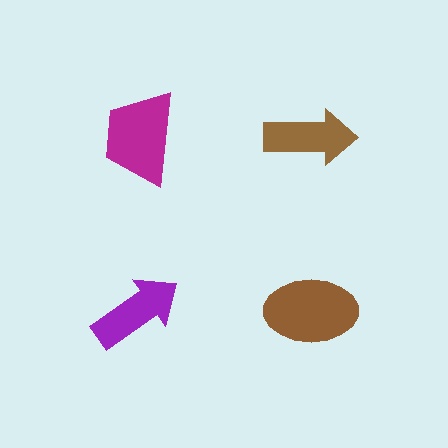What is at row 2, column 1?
A purple arrow.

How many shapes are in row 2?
2 shapes.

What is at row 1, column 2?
A brown arrow.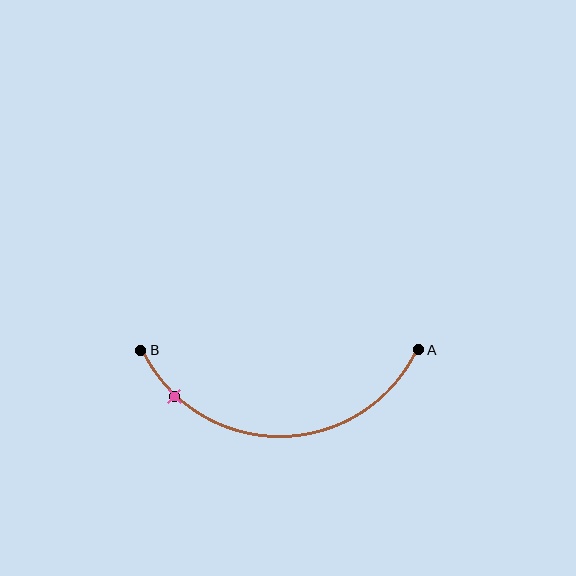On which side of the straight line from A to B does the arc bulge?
The arc bulges below the straight line connecting A and B.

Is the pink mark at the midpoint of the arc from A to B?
No. The pink mark lies on the arc but is closer to endpoint B. The arc midpoint would be at the point on the curve equidistant along the arc from both A and B.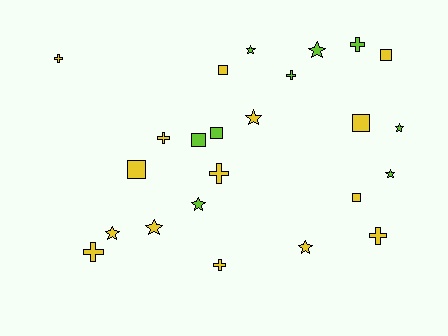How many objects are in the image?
There are 24 objects.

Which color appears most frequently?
Yellow, with 15 objects.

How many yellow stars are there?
There are 4 yellow stars.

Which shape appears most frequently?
Star, with 9 objects.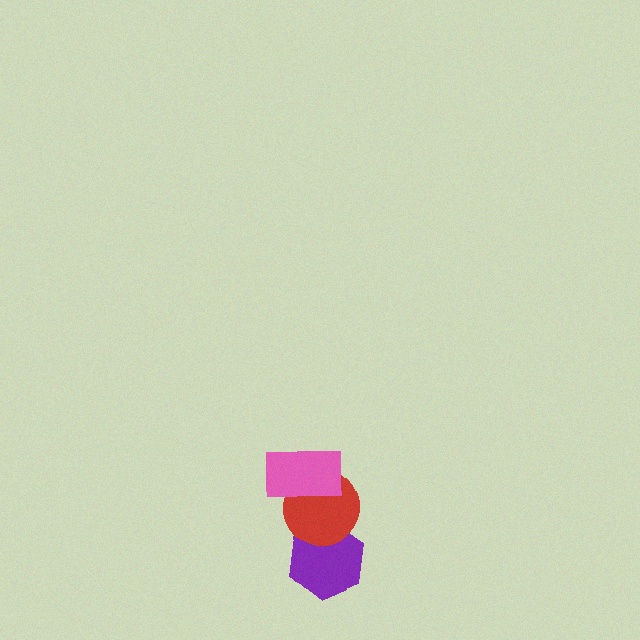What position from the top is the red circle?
The red circle is 2nd from the top.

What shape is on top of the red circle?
The pink rectangle is on top of the red circle.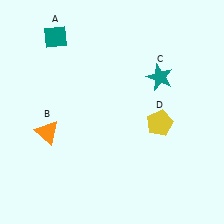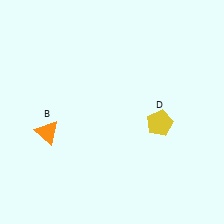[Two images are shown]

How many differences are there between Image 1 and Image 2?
There are 2 differences between the two images.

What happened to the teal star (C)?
The teal star (C) was removed in Image 2. It was in the top-right area of Image 1.